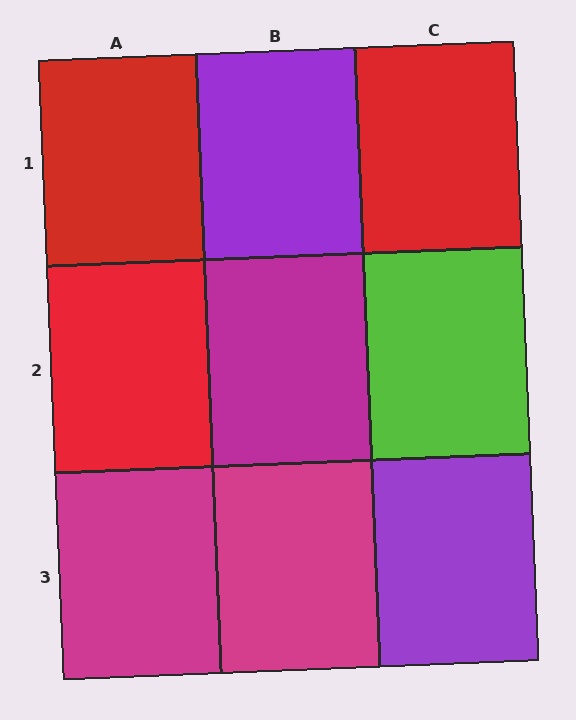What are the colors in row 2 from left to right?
Red, magenta, lime.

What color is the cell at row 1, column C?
Red.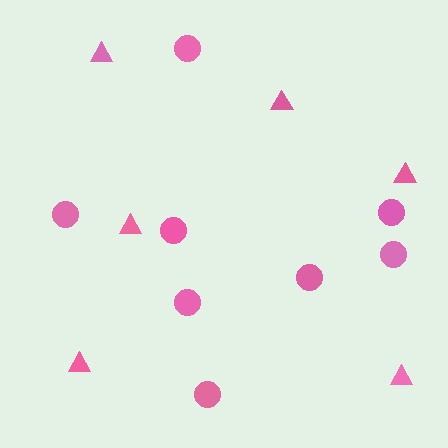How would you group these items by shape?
There are 2 groups: one group of triangles (6) and one group of circles (8).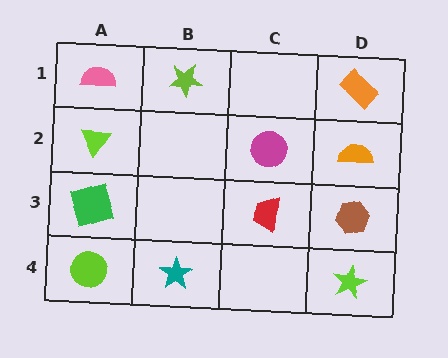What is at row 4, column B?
A teal star.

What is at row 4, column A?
A lime circle.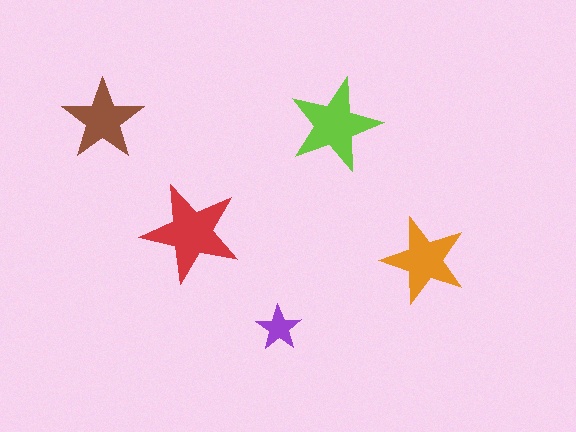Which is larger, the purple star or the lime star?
The lime one.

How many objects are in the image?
There are 5 objects in the image.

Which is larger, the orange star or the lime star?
The lime one.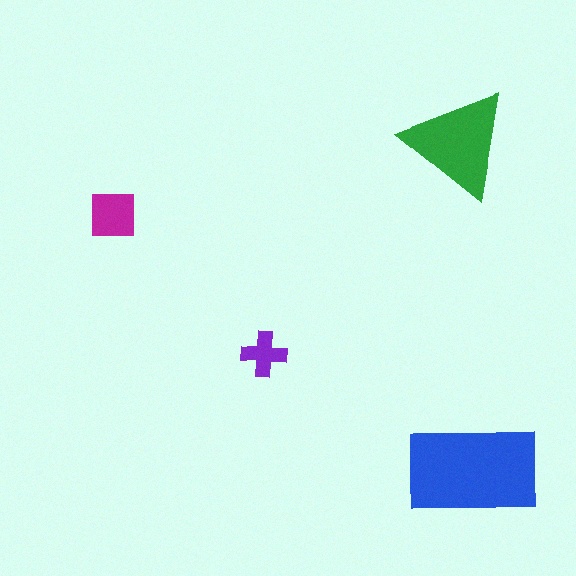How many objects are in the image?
There are 4 objects in the image.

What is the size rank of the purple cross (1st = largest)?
4th.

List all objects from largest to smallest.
The blue rectangle, the green triangle, the magenta square, the purple cross.